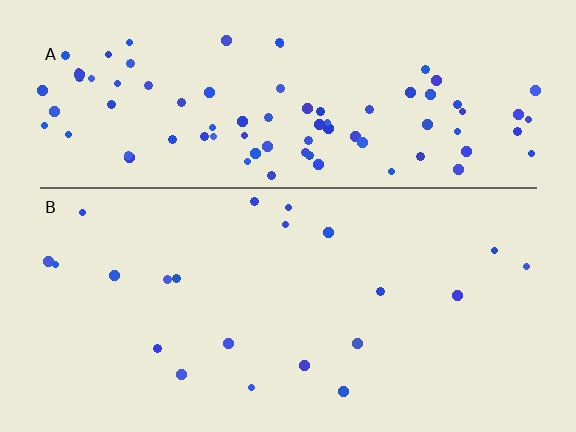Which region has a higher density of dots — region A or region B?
A (the top).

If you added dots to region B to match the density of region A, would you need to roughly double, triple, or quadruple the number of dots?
Approximately quadruple.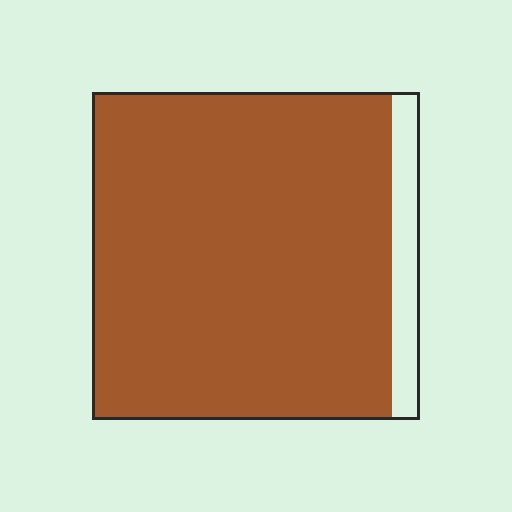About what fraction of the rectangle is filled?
About nine tenths (9/10).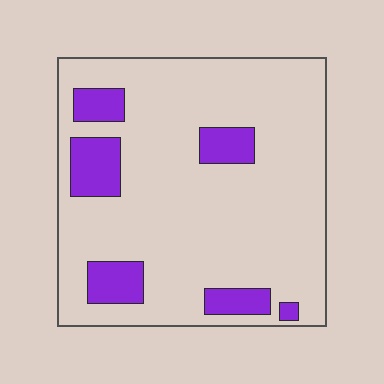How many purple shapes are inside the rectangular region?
6.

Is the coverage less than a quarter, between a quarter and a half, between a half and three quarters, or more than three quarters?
Less than a quarter.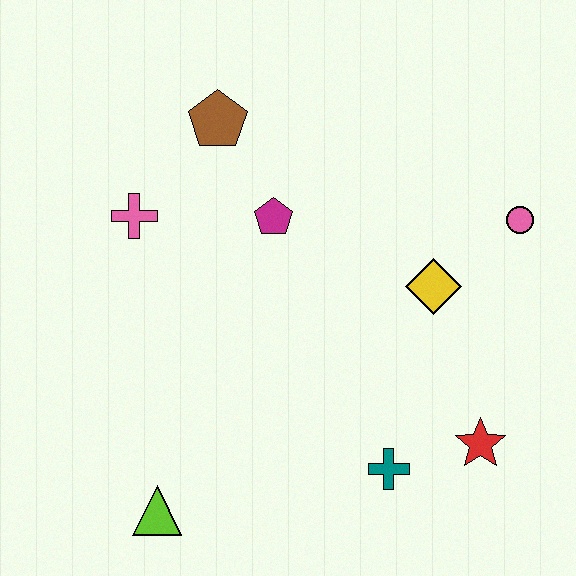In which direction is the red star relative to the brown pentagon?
The red star is below the brown pentagon.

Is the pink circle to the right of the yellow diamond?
Yes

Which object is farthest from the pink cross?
The red star is farthest from the pink cross.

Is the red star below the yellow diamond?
Yes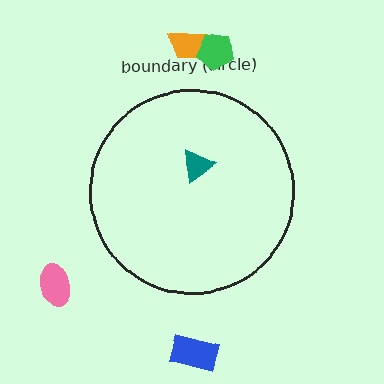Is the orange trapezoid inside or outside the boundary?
Outside.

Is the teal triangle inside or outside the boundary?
Inside.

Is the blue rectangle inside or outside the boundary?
Outside.